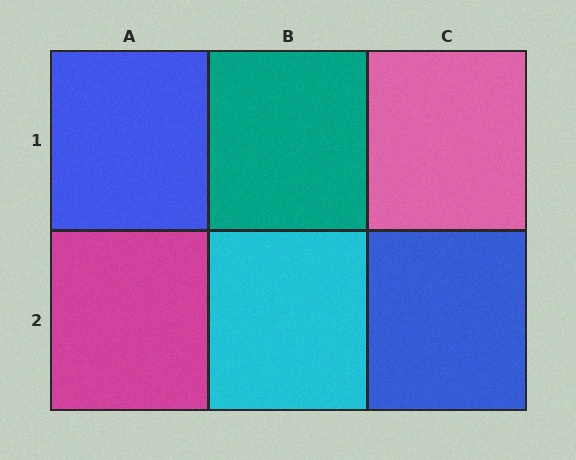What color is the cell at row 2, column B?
Cyan.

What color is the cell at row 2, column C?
Blue.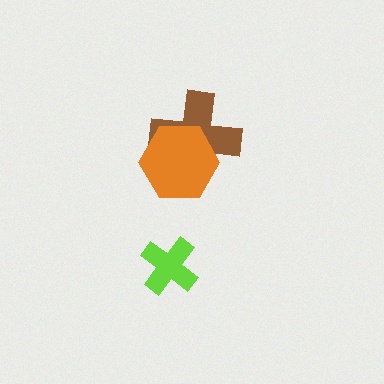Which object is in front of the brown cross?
The orange hexagon is in front of the brown cross.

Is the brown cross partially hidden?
Yes, it is partially covered by another shape.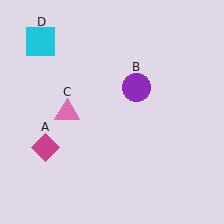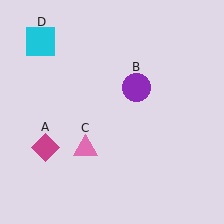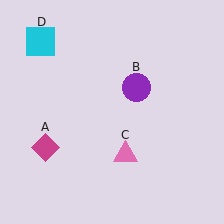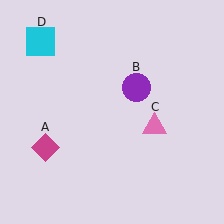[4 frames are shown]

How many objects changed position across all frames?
1 object changed position: pink triangle (object C).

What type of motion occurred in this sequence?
The pink triangle (object C) rotated counterclockwise around the center of the scene.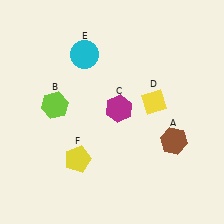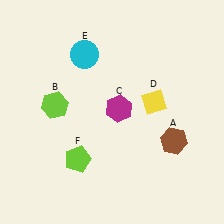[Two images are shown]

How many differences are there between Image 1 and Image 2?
There is 1 difference between the two images.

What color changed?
The pentagon (F) changed from yellow in Image 1 to lime in Image 2.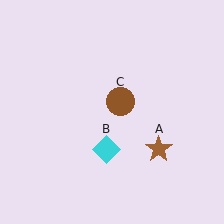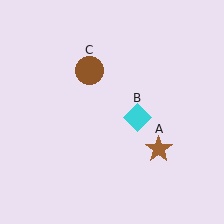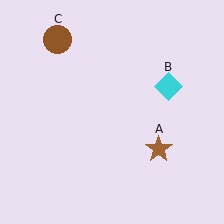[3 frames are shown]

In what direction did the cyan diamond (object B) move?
The cyan diamond (object B) moved up and to the right.